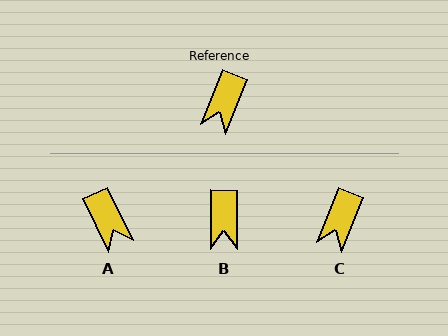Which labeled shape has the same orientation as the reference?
C.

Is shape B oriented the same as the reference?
No, it is off by about 21 degrees.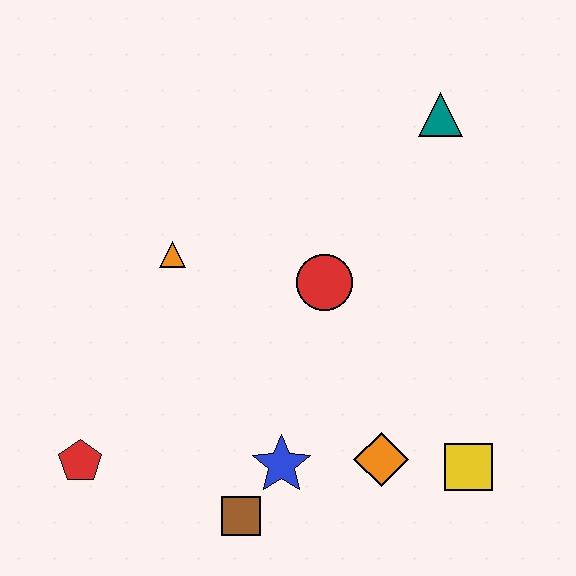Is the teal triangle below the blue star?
No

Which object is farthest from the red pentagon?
The teal triangle is farthest from the red pentagon.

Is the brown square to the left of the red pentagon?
No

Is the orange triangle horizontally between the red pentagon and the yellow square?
Yes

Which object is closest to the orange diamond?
The yellow square is closest to the orange diamond.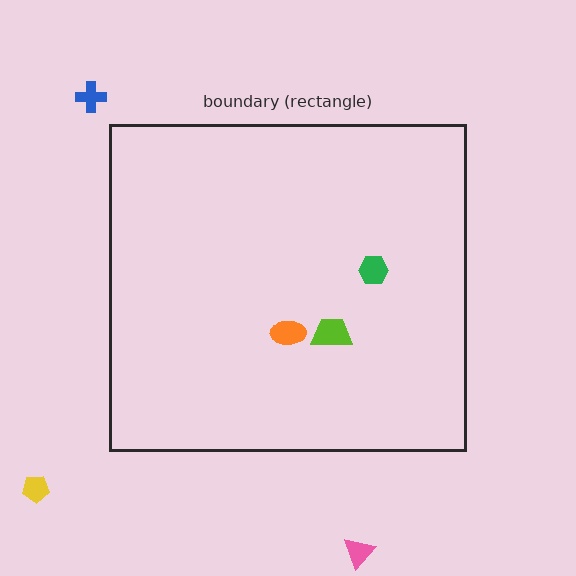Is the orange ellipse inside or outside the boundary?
Inside.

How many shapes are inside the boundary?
3 inside, 3 outside.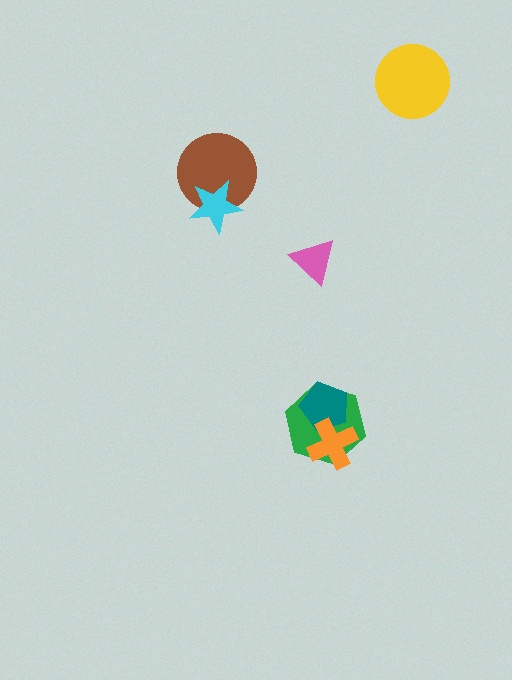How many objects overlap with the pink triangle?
0 objects overlap with the pink triangle.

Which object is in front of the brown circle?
The cyan star is in front of the brown circle.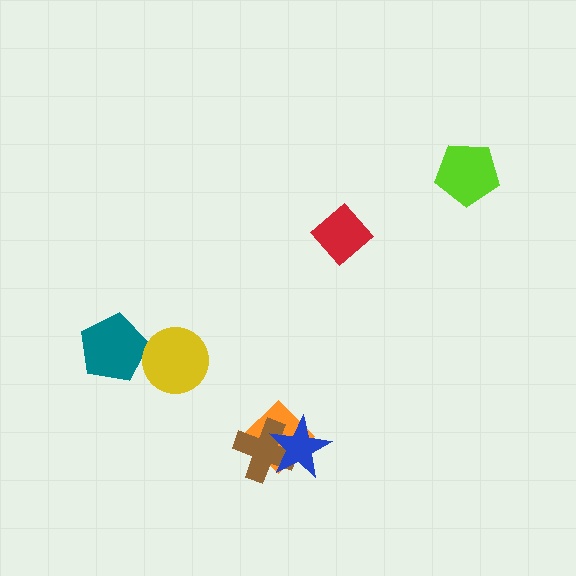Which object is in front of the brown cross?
The blue star is in front of the brown cross.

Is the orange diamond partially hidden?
Yes, it is partially covered by another shape.